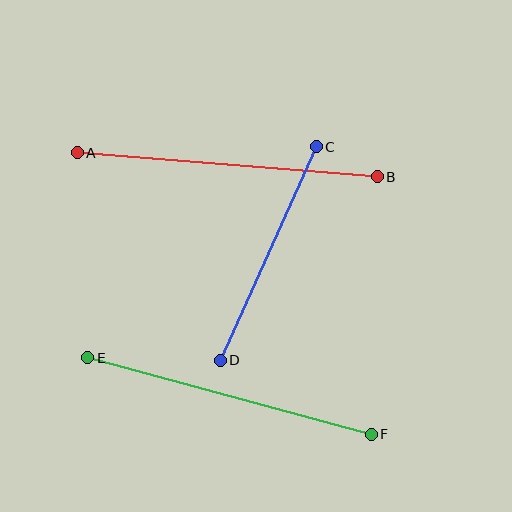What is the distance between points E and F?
The distance is approximately 294 pixels.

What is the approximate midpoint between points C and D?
The midpoint is at approximately (268, 254) pixels.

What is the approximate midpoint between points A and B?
The midpoint is at approximately (227, 165) pixels.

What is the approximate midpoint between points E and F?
The midpoint is at approximately (230, 396) pixels.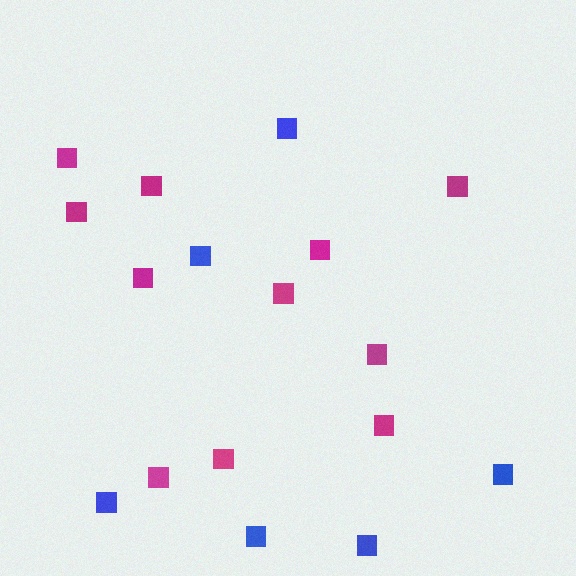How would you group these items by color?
There are 2 groups: one group of magenta squares (11) and one group of blue squares (6).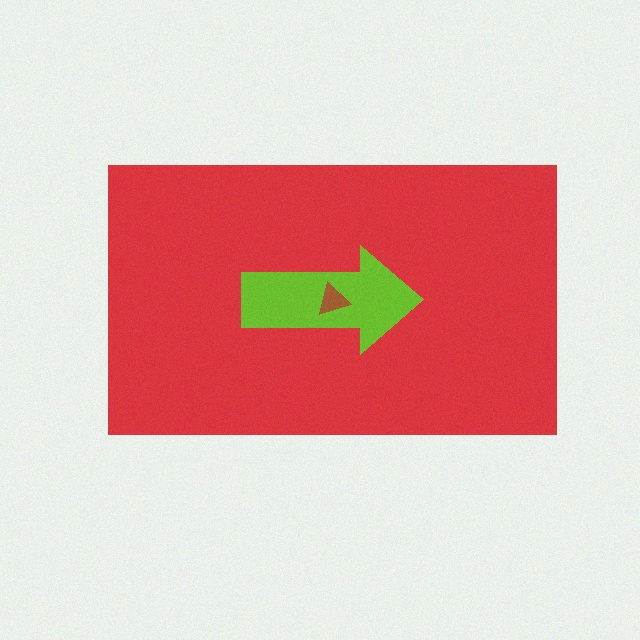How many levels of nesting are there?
3.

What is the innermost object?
The brown triangle.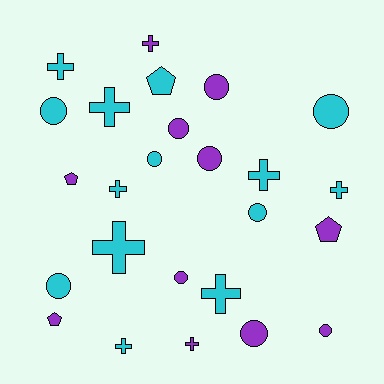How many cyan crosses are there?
There are 8 cyan crosses.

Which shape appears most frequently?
Circle, with 11 objects.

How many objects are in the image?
There are 25 objects.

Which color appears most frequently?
Cyan, with 14 objects.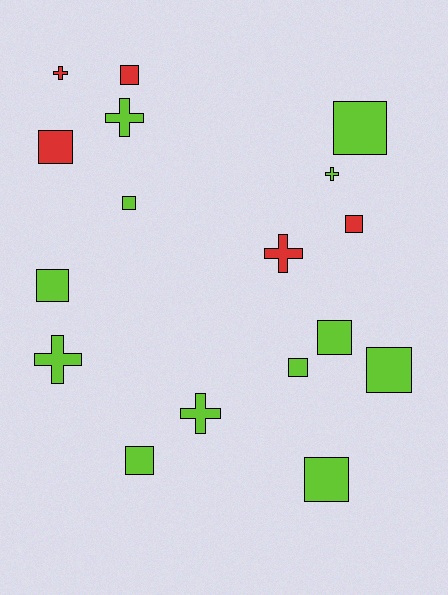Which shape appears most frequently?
Square, with 11 objects.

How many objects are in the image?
There are 17 objects.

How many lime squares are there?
There are 8 lime squares.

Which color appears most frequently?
Lime, with 12 objects.